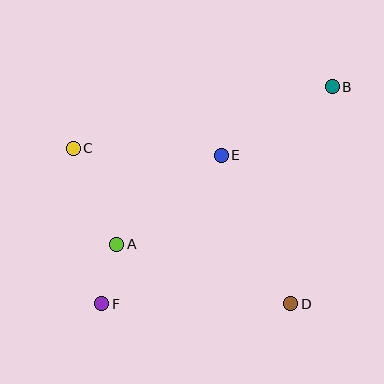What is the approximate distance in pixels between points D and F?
The distance between D and F is approximately 189 pixels.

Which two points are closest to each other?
Points A and F are closest to each other.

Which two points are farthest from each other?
Points B and F are farthest from each other.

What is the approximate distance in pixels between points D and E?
The distance between D and E is approximately 164 pixels.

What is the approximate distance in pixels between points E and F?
The distance between E and F is approximately 191 pixels.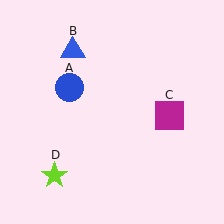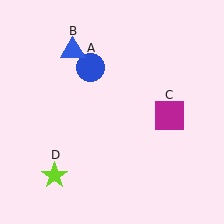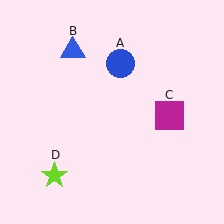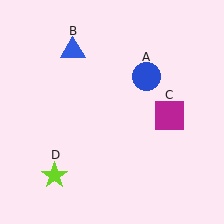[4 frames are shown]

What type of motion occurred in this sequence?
The blue circle (object A) rotated clockwise around the center of the scene.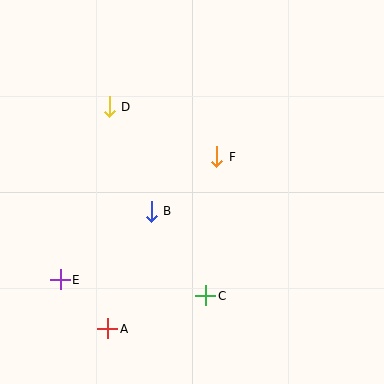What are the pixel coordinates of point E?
Point E is at (60, 280).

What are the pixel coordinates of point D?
Point D is at (109, 107).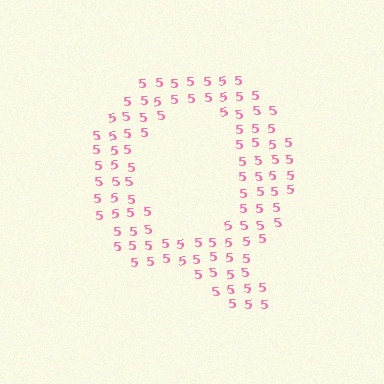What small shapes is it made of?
It is made of small digit 5's.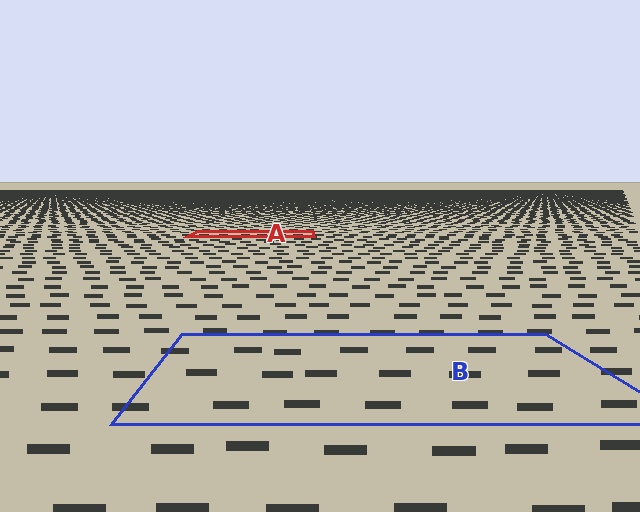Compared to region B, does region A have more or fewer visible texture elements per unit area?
Region A has more texture elements per unit area — they are packed more densely because it is farther away.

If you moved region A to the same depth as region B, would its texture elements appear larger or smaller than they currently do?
They would appear larger. At a closer depth, the same texture elements are projected at a bigger on-screen size.